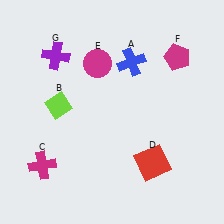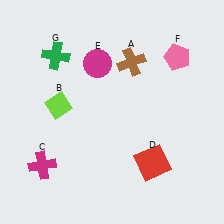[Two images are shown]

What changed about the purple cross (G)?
In Image 1, G is purple. In Image 2, it changed to green.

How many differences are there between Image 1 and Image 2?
There are 3 differences between the two images.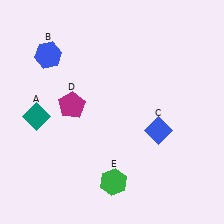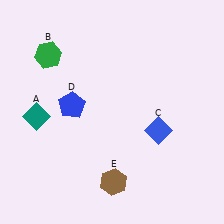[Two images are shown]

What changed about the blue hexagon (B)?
In Image 1, B is blue. In Image 2, it changed to green.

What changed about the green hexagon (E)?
In Image 1, E is green. In Image 2, it changed to brown.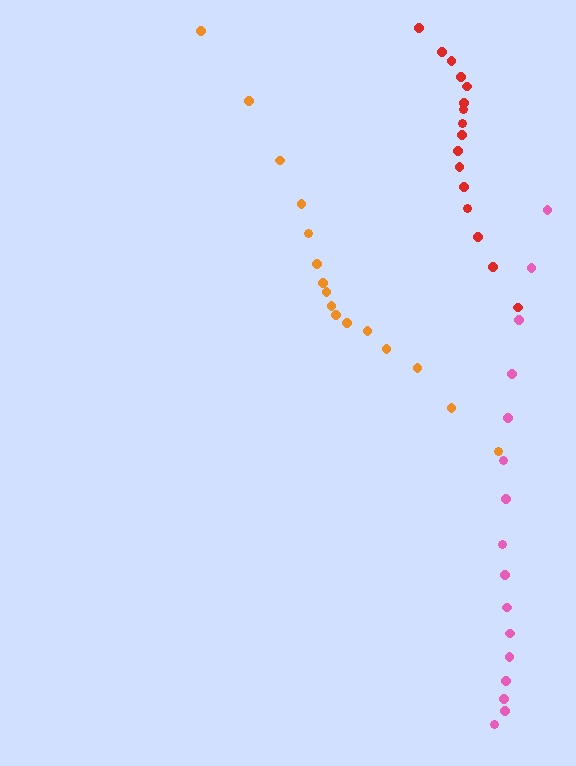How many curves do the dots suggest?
There are 3 distinct paths.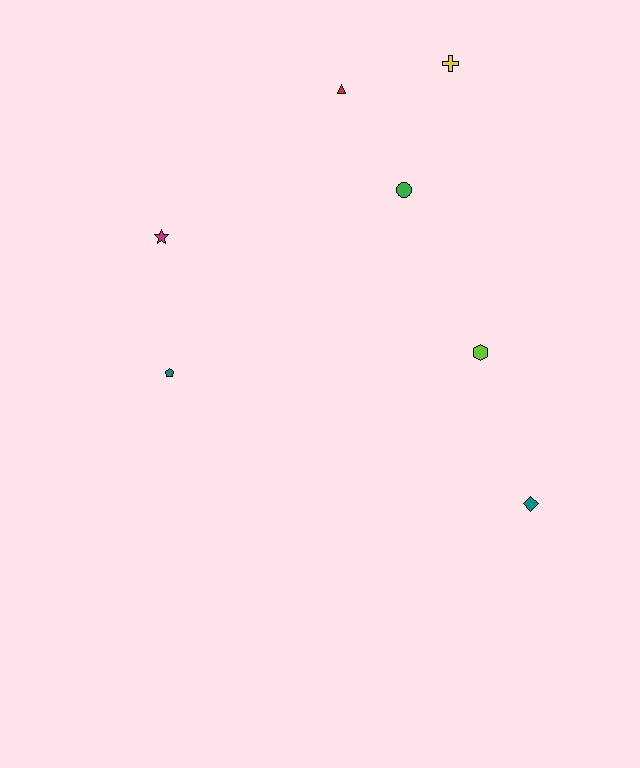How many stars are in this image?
There is 1 star.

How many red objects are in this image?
There is 1 red object.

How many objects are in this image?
There are 7 objects.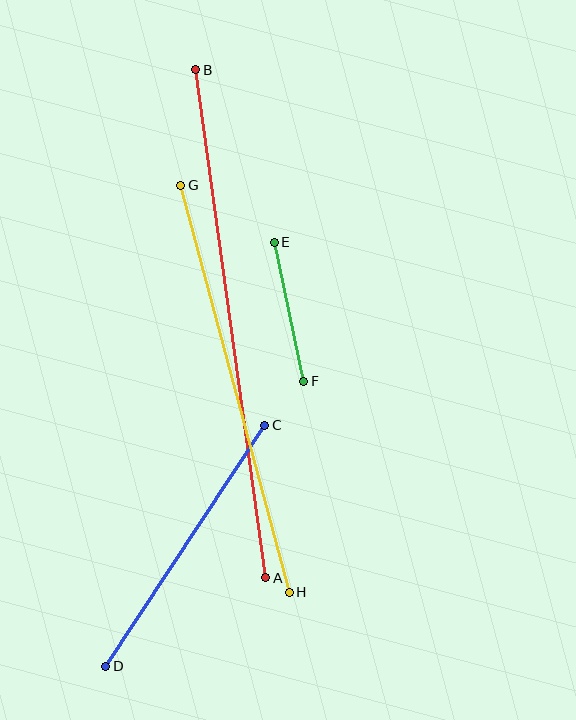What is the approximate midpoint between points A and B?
The midpoint is at approximately (231, 324) pixels.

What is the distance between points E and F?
The distance is approximately 142 pixels.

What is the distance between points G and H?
The distance is approximately 421 pixels.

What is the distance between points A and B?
The distance is approximately 513 pixels.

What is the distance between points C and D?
The distance is approximately 289 pixels.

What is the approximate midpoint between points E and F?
The midpoint is at approximately (289, 312) pixels.